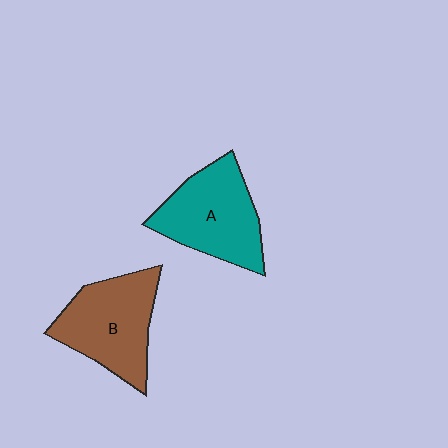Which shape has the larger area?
Shape A (teal).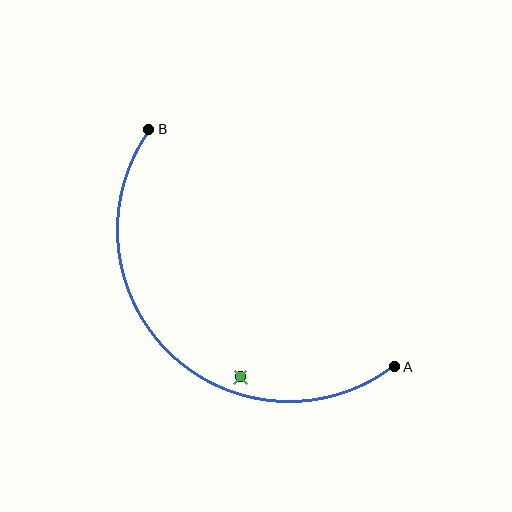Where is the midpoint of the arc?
The arc midpoint is the point on the curve farthest from the straight line joining A and B. It sits below and to the left of that line.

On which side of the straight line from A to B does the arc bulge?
The arc bulges below and to the left of the straight line connecting A and B.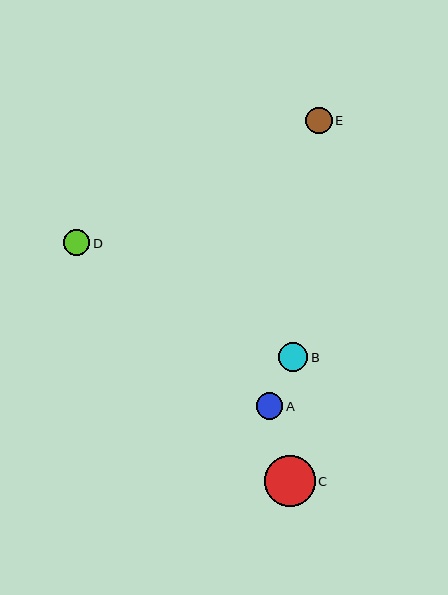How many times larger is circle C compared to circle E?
Circle C is approximately 1.9 times the size of circle E.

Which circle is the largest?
Circle C is the largest with a size of approximately 51 pixels.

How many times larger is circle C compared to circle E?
Circle C is approximately 1.9 times the size of circle E.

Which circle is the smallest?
Circle D is the smallest with a size of approximately 26 pixels.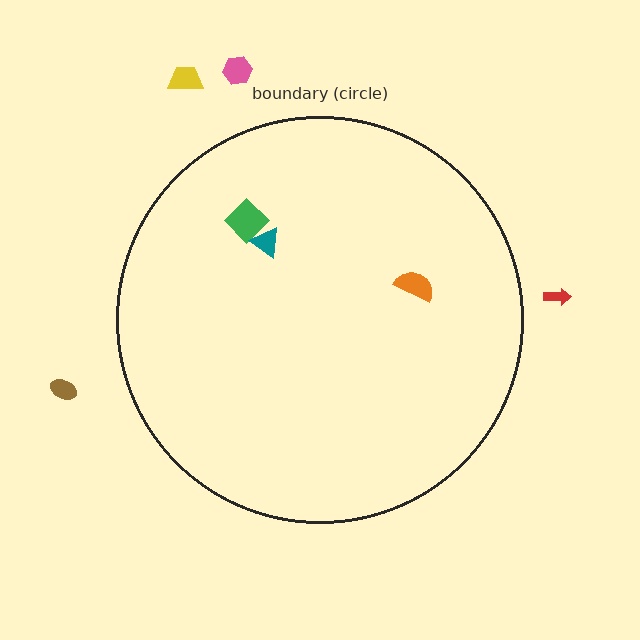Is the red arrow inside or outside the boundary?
Outside.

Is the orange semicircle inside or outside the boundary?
Inside.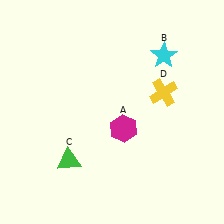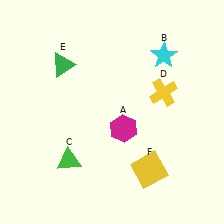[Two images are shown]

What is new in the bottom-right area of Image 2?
A yellow square (F) was added in the bottom-right area of Image 2.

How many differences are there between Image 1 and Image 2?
There are 2 differences between the two images.